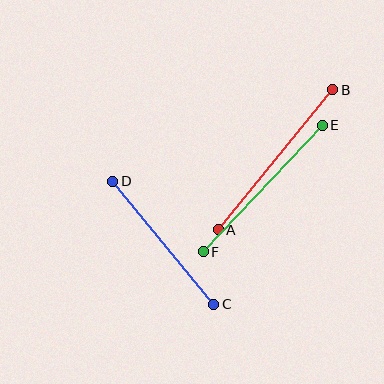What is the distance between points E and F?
The distance is approximately 174 pixels.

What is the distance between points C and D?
The distance is approximately 159 pixels.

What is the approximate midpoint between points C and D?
The midpoint is at approximately (163, 243) pixels.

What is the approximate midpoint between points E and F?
The midpoint is at approximately (263, 189) pixels.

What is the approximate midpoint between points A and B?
The midpoint is at approximately (275, 160) pixels.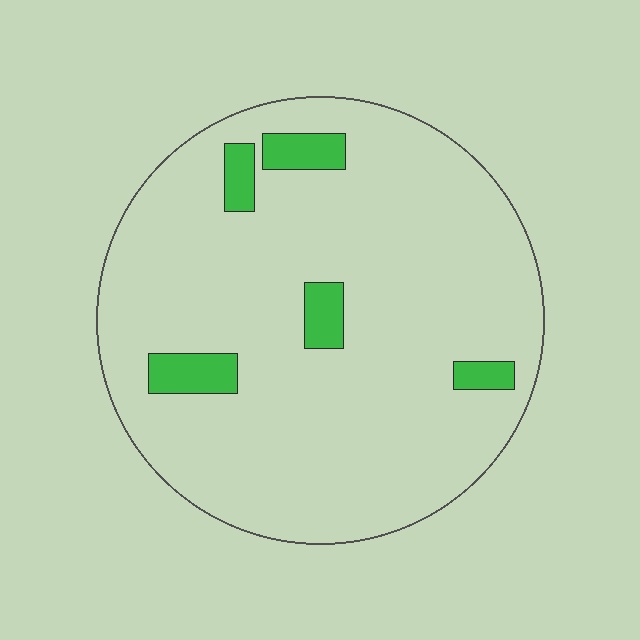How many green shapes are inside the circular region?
5.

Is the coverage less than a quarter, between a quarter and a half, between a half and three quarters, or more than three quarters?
Less than a quarter.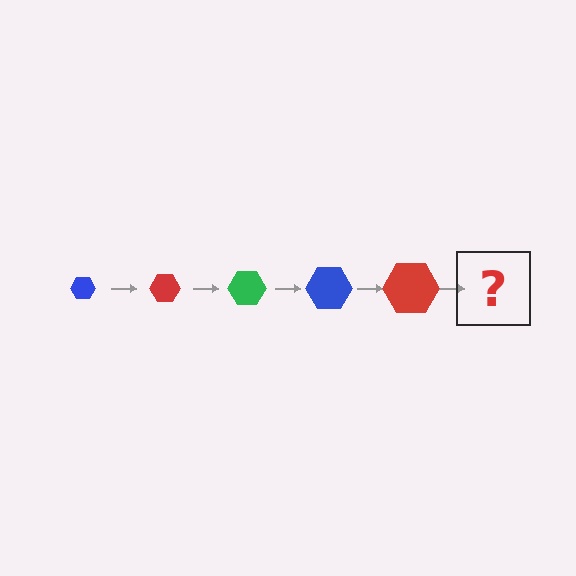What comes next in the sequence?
The next element should be a green hexagon, larger than the previous one.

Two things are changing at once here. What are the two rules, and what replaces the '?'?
The two rules are that the hexagon grows larger each step and the color cycles through blue, red, and green. The '?' should be a green hexagon, larger than the previous one.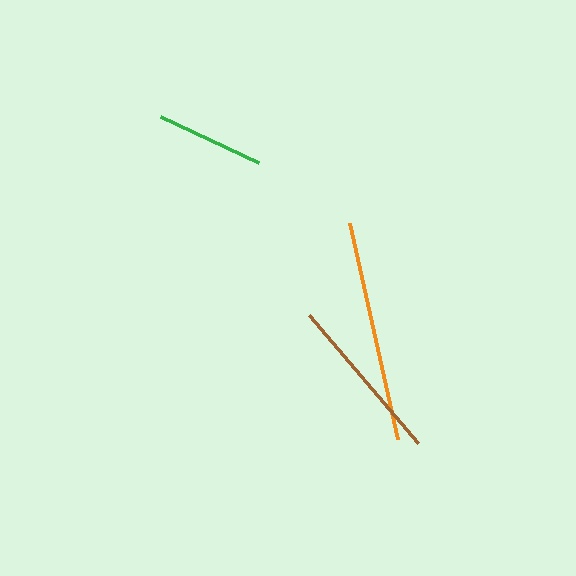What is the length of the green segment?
The green segment is approximately 108 pixels long.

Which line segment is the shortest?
The green line is the shortest at approximately 108 pixels.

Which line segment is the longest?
The orange line is the longest at approximately 221 pixels.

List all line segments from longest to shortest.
From longest to shortest: orange, brown, green.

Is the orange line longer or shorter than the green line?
The orange line is longer than the green line.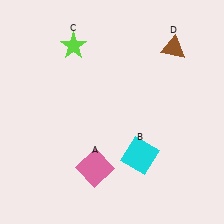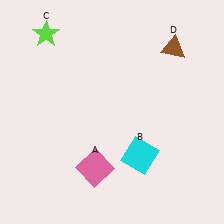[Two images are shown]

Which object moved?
The lime star (C) moved left.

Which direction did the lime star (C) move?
The lime star (C) moved left.